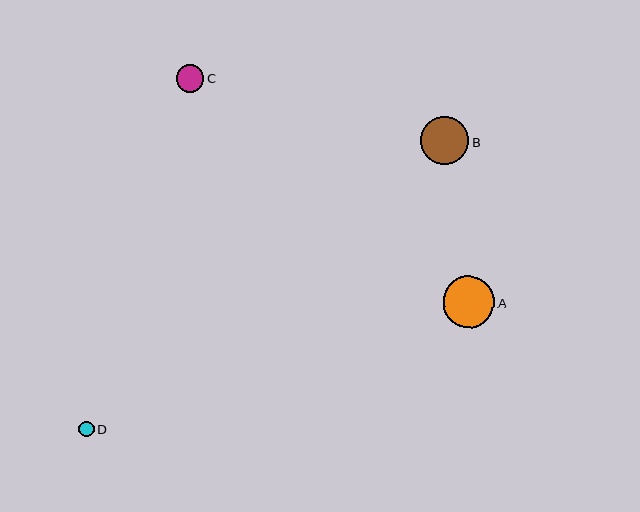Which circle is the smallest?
Circle D is the smallest with a size of approximately 15 pixels.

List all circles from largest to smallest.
From largest to smallest: A, B, C, D.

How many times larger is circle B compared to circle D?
Circle B is approximately 3.1 times the size of circle D.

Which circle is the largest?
Circle A is the largest with a size of approximately 52 pixels.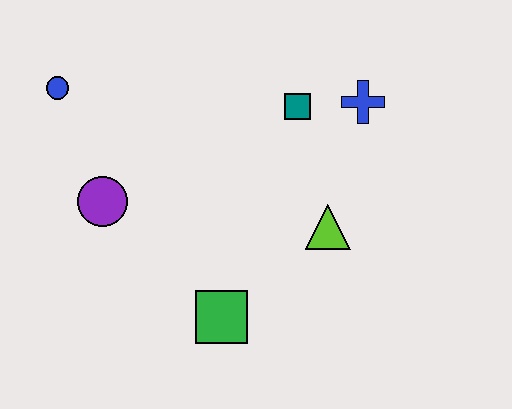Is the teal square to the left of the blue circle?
No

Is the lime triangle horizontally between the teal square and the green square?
No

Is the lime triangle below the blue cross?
Yes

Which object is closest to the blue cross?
The teal square is closest to the blue cross.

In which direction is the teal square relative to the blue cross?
The teal square is to the left of the blue cross.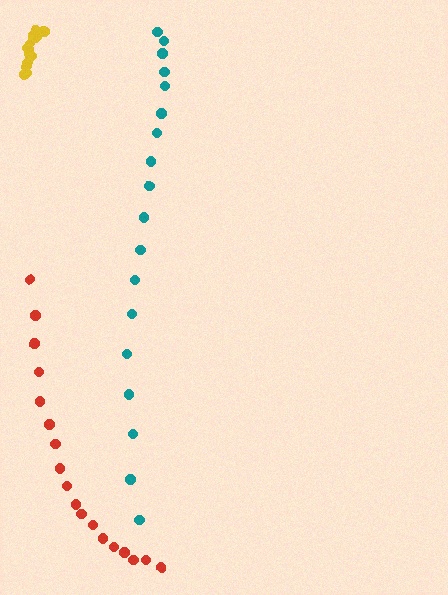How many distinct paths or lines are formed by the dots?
There are 3 distinct paths.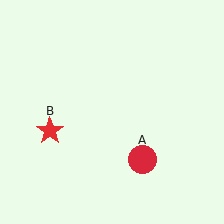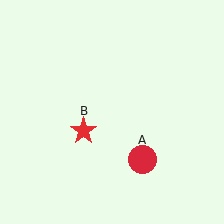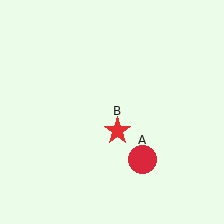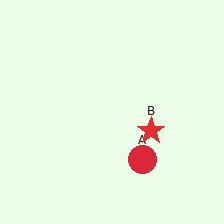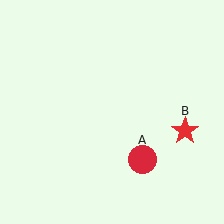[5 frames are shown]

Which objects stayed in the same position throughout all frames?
Red circle (object A) remained stationary.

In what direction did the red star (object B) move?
The red star (object B) moved right.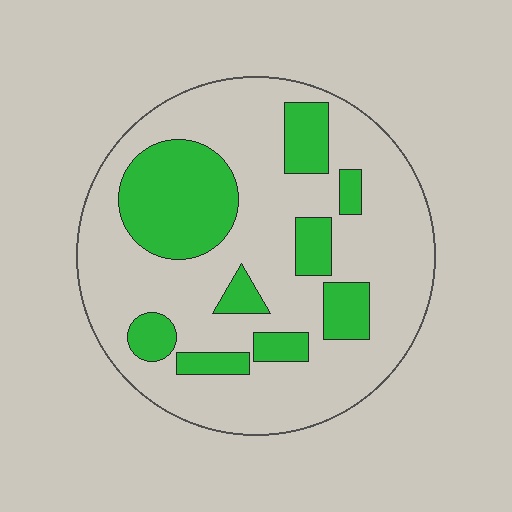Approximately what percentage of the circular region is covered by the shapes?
Approximately 25%.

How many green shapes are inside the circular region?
9.